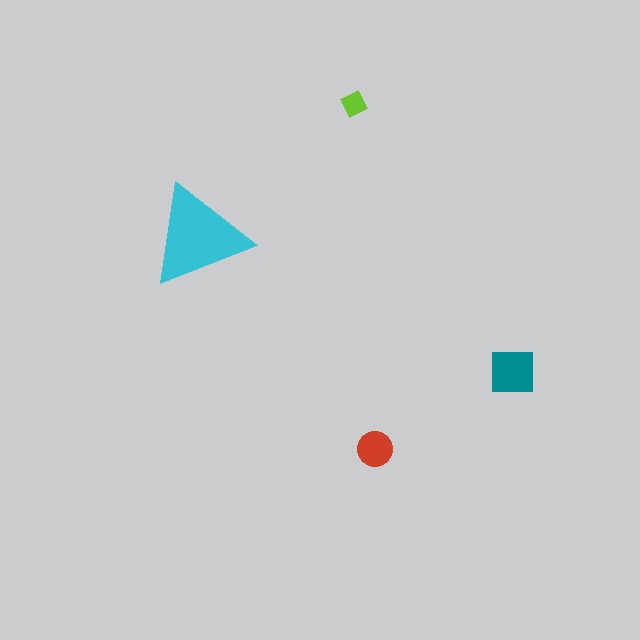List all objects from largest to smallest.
The cyan triangle, the teal square, the red circle, the lime diamond.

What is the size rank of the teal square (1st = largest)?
2nd.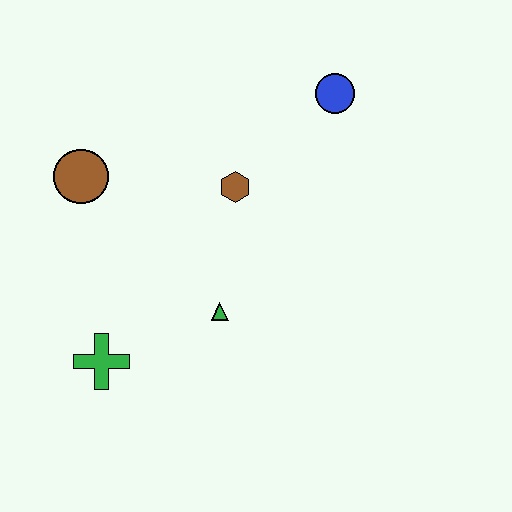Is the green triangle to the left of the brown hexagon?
Yes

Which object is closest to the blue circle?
The brown hexagon is closest to the blue circle.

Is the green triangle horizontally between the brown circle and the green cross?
No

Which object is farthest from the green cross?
The blue circle is farthest from the green cross.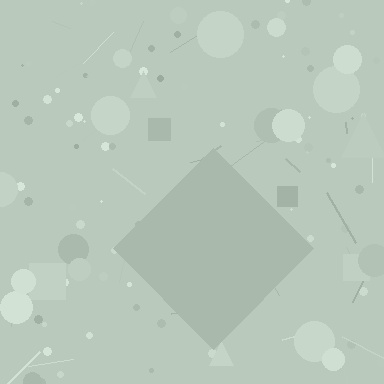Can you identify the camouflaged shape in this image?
The camouflaged shape is a diamond.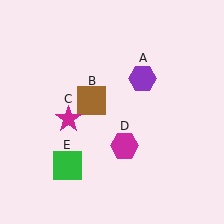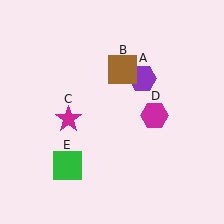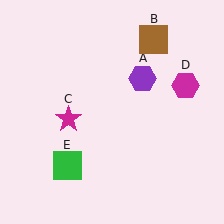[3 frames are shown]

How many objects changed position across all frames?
2 objects changed position: brown square (object B), magenta hexagon (object D).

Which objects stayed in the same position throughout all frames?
Purple hexagon (object A) and magenta star (object C) and green square (object E) remained stationary.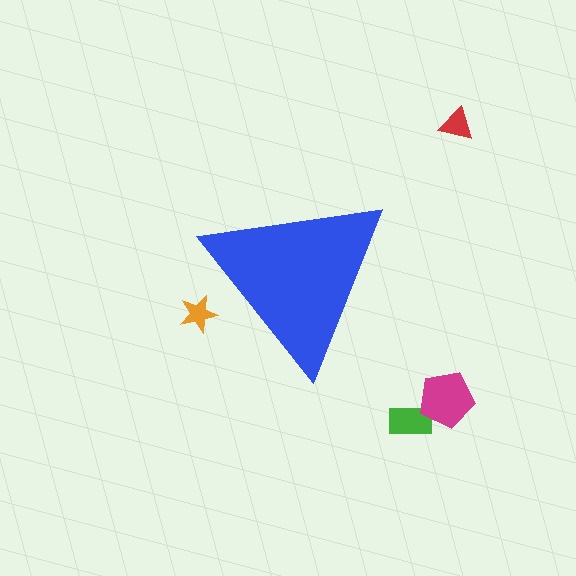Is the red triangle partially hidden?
No, the red triangle is fully visible.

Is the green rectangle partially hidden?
No, the green rectangle is fully visible.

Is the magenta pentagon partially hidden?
No, the magenta pentagon is fully visible.